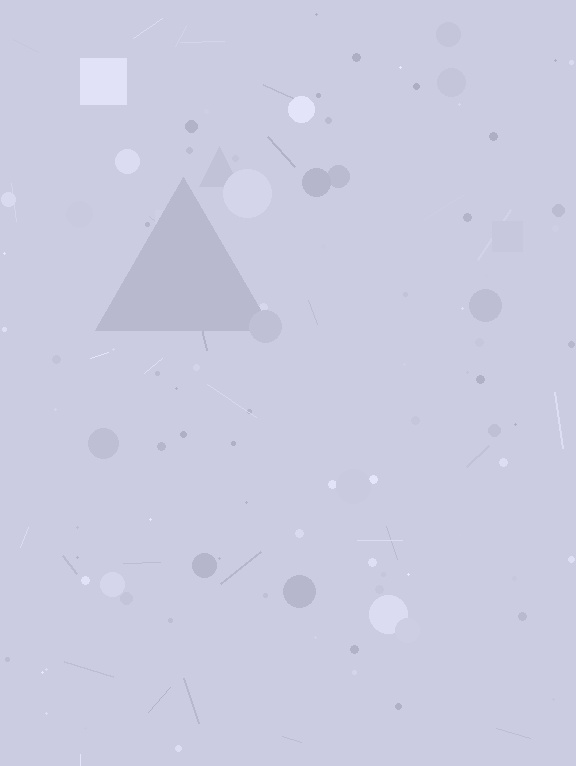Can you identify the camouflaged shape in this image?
The camouflaged shape is a triangle.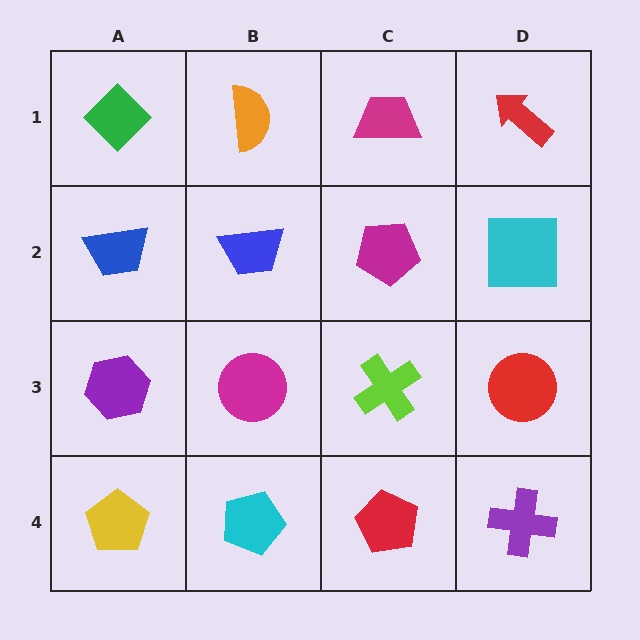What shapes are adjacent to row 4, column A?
A purple hexagon (row 3, column A), a cyan pentagon (row 4, column B).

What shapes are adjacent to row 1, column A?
A blue trapezoid (row 2, column A), an orange semicircle (row 1, column B).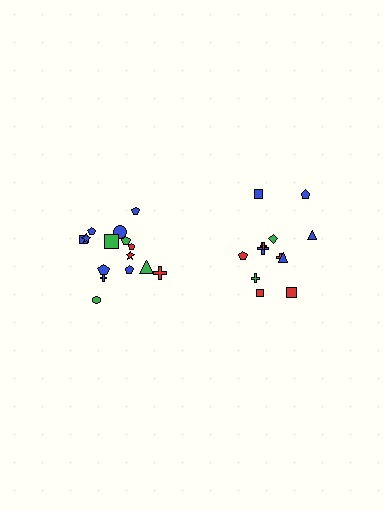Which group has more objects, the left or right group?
The left group.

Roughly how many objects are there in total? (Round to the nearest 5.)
Roughly 25 objects in total.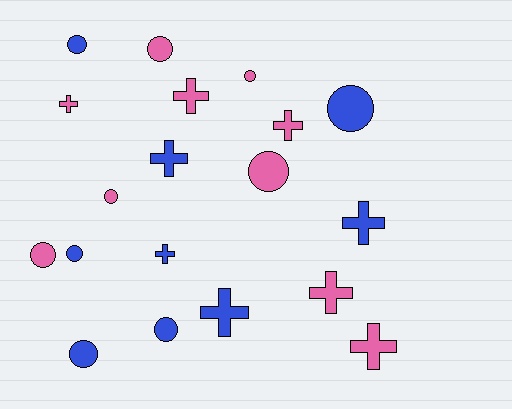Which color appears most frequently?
Pink, with 10 objects.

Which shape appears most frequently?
Circle, with 10 objects.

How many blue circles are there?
There are 5 blue circles.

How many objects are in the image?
There are 19 objects.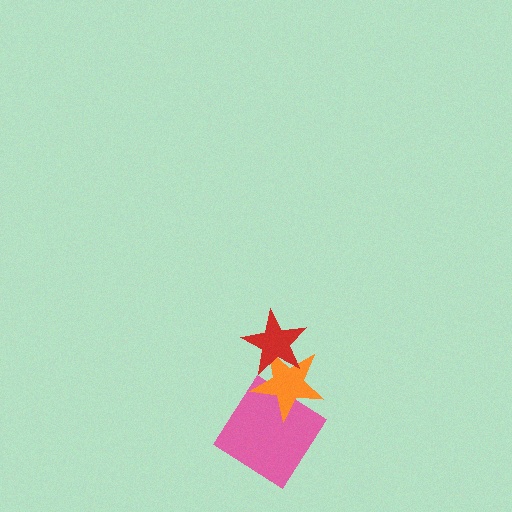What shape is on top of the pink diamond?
The orange star is on top of the pink diamond.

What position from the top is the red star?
The red star is 1st from the top.